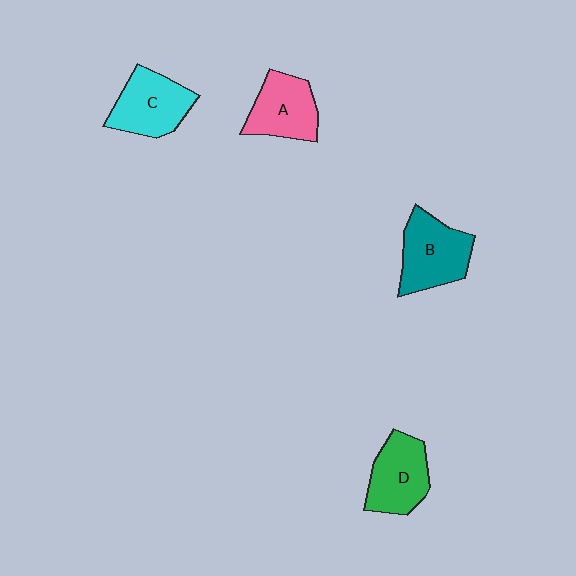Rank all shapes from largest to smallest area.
From largest to smallest: B (teal), C (cyan), D (green), A (pink).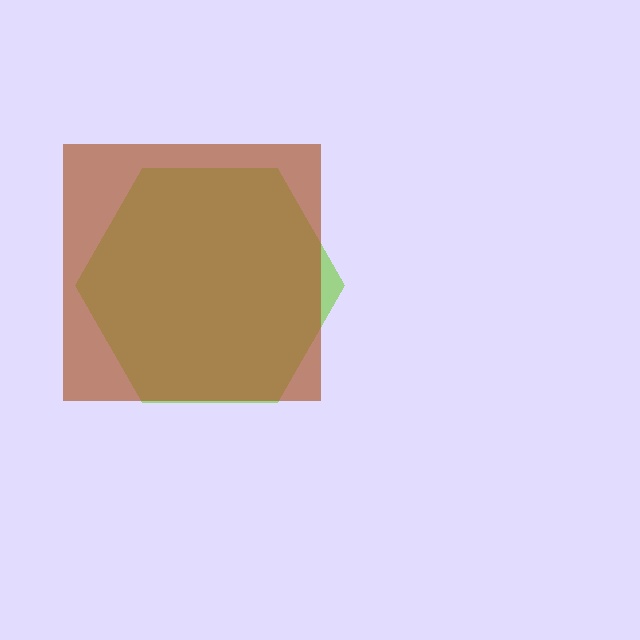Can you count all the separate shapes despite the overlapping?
Yes, there are 2 separate shapes.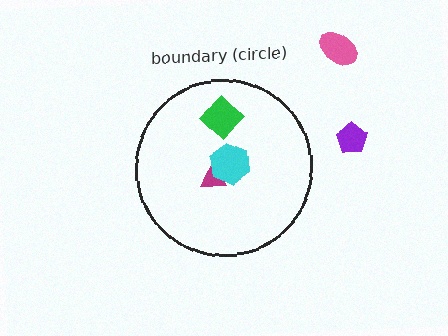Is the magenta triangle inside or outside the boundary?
Inside.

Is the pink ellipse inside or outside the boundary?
Outside.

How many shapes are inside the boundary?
3 inside, 2 outside.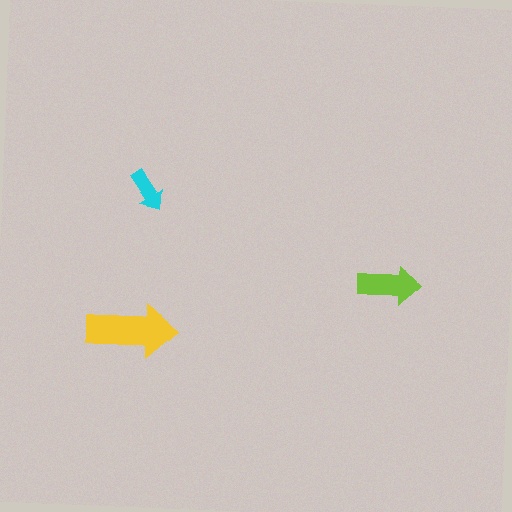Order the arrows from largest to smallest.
the yellow one, the lime one, the cyan one.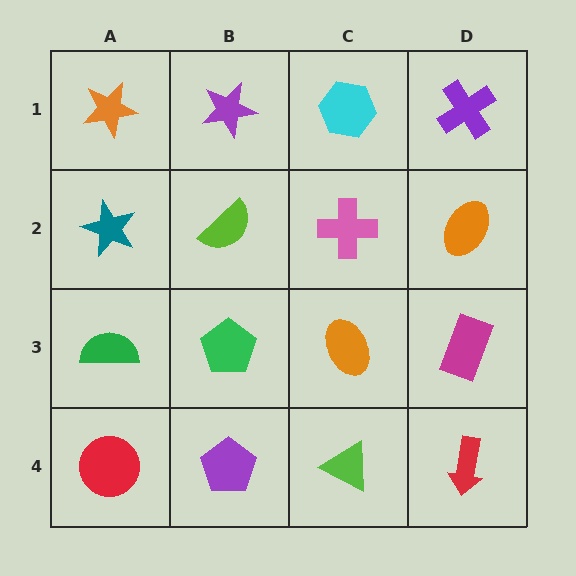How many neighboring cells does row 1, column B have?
3.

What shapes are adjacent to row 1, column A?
A teal star (row 2, column A), a purple star (row 1, column B).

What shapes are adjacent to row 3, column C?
A pink cross (row 2, column C), a lime triangle (row 4, column C), a green pentagon (row 3, column B), a magenta rectangle (row 3, column D).